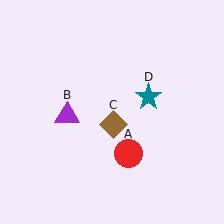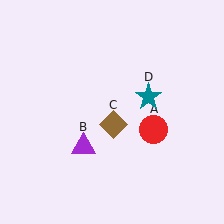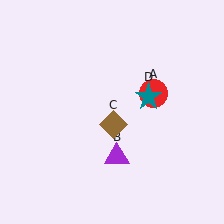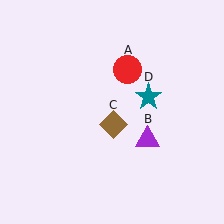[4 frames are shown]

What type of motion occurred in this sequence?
The red circle (object A), purple triangle (object B) rotated counterclockwise around the center of the scene.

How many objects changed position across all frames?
2 objects changed position: red circle (object A), purple triangle (object B).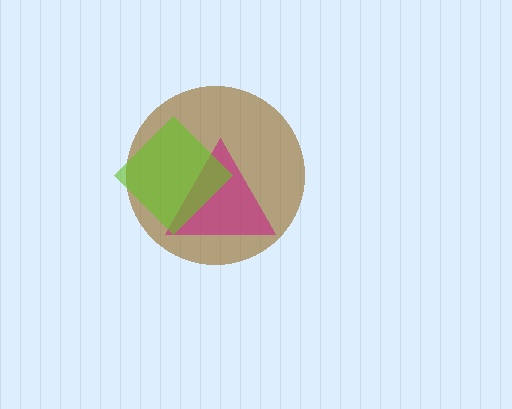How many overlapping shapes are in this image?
There are 3 overlapping shapes in the image.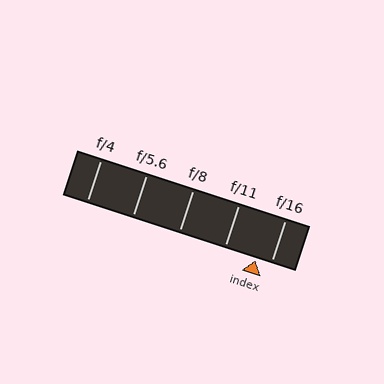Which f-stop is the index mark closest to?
The index mark is closest to f/16.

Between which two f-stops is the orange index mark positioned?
The index mark is between f/11 and f/16.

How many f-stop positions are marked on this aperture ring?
There are 5 f-stop positions marked.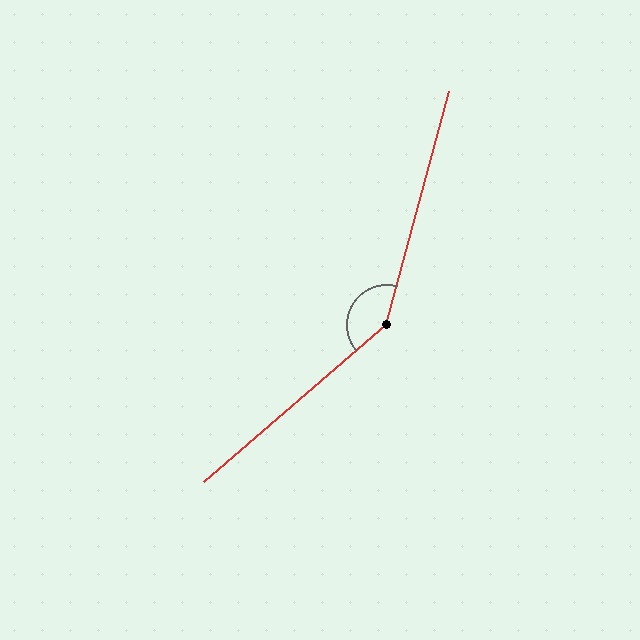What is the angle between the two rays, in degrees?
Approximately 146 degrees.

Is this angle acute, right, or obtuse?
It is obtuse.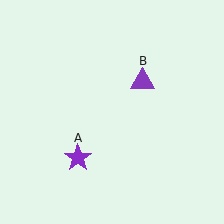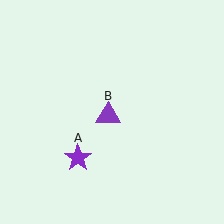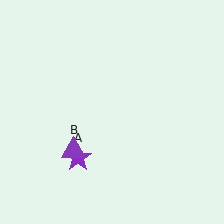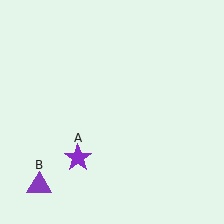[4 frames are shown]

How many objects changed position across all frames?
1 object changed position: purple triangle (object B).